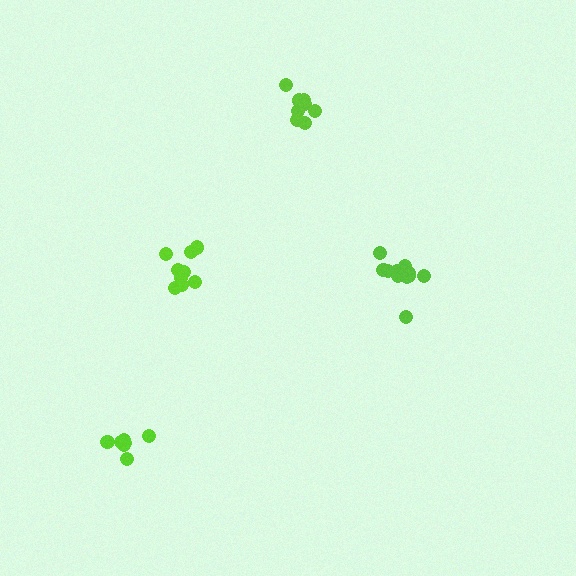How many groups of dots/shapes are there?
There are 4 groups.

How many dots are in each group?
Group 1: 10 dots, Group 2: 13 dots, Group 3: 7 dots, Group 4: 8 dots (38 total).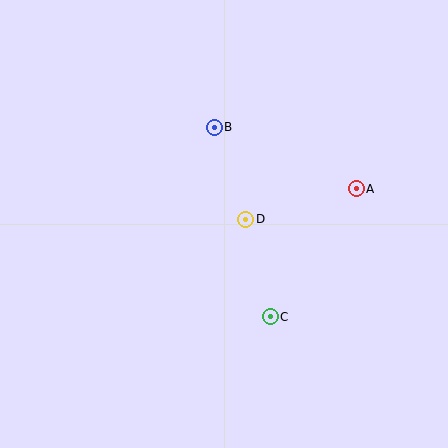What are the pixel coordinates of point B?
Point B is at (214, 127).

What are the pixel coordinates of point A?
Point A is at (356, 189).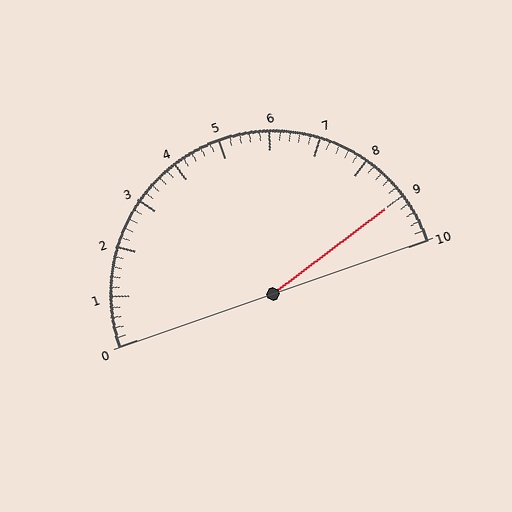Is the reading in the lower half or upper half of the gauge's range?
The reading is in the upper half of the range (0 to 10).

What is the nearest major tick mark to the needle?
The nearest major tick mark is 9.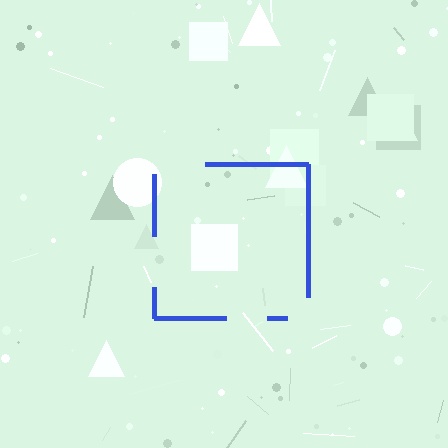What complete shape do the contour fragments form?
The contour fragments form a square.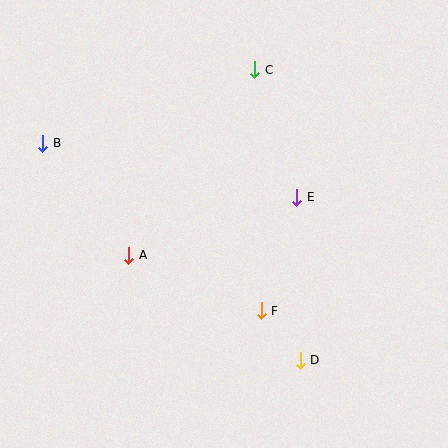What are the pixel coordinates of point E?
Point E is at (297, 197).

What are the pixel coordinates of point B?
Point B is at (43, 143).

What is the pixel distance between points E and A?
The distance between E and A is 178 pixels.